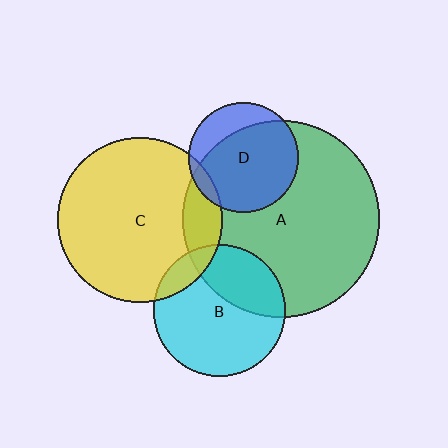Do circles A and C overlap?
Yes.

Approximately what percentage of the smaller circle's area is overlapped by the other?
Approximately 15%.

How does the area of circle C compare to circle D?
Approximately 2.2 times.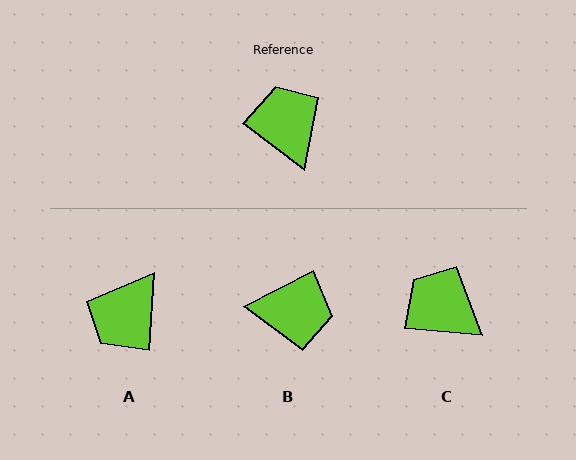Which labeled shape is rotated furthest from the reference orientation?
A, about 124 degrees away.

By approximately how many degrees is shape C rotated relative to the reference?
Approximately 31 degrees counter-clockwise.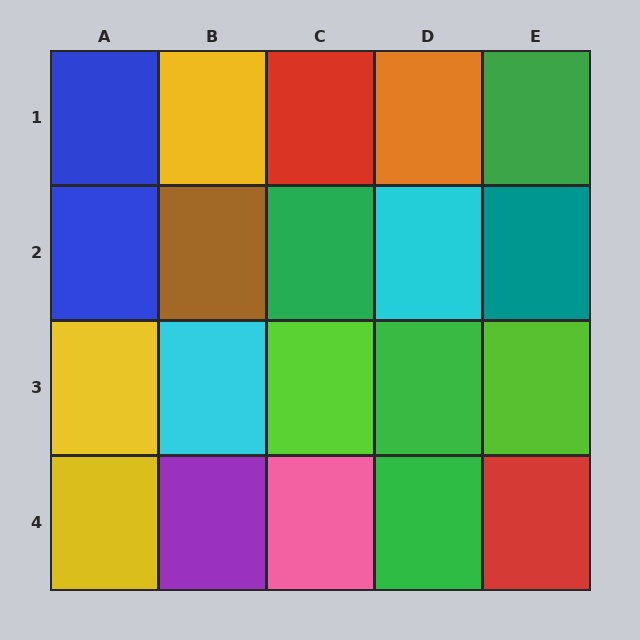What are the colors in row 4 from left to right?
Yellow, purple, pink, green, red.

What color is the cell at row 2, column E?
Teal.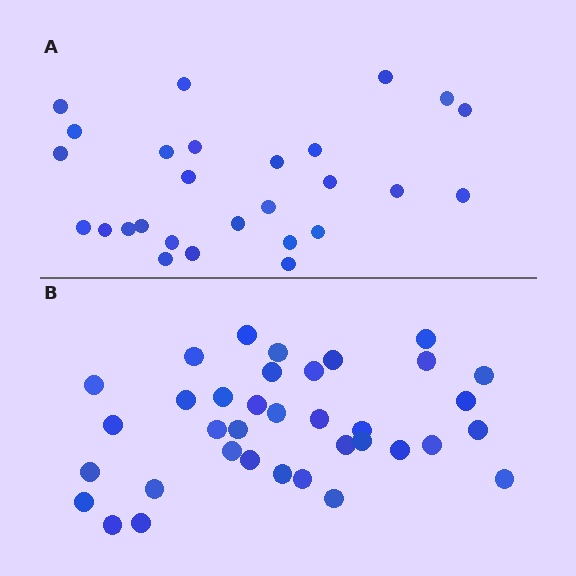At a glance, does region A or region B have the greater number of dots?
Region B (the bottom region) has more dots.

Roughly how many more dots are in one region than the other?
Region B has roughly 8 or so more dots than region A.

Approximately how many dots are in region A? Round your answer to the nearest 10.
About 30 dots. (The exact count is 27, which rounds to 30.)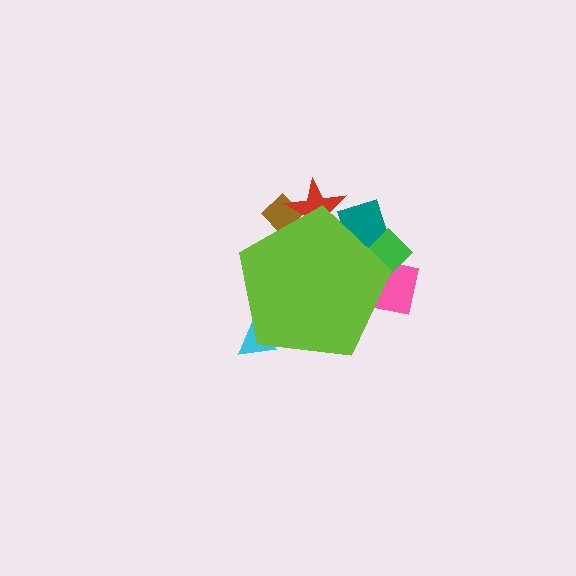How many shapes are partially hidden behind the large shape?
6 shapes are partially hidden.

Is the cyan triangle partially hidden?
Yes, the cyan triangle is partially hidden behind the lime pentagon.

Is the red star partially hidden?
Yes, the red star is partially hidden behind the lime pentagon.